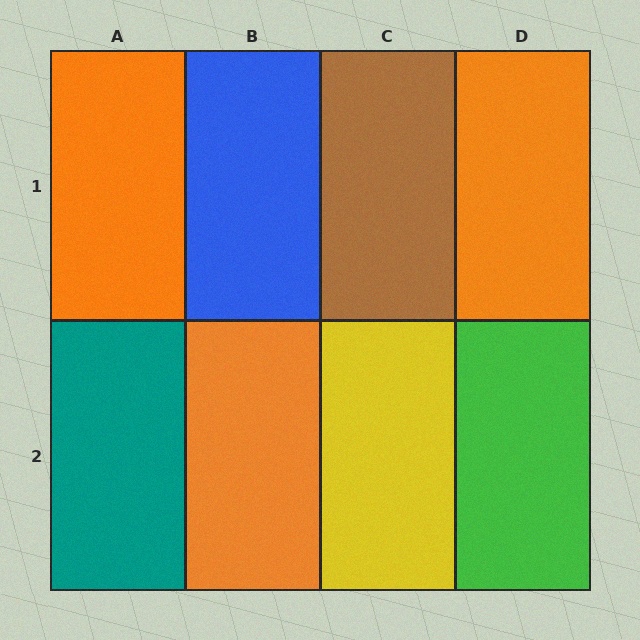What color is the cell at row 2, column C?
Yellow.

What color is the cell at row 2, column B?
Orange.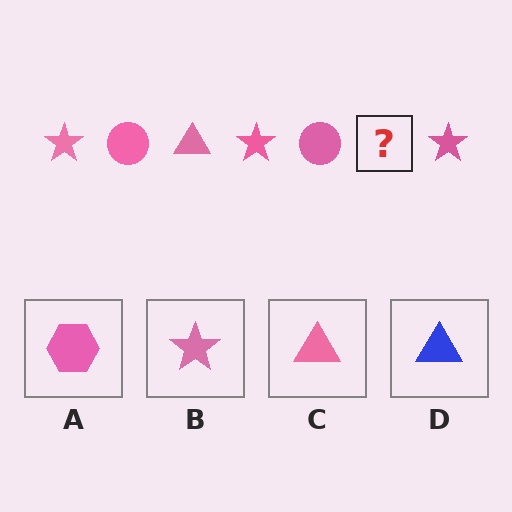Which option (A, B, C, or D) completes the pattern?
C.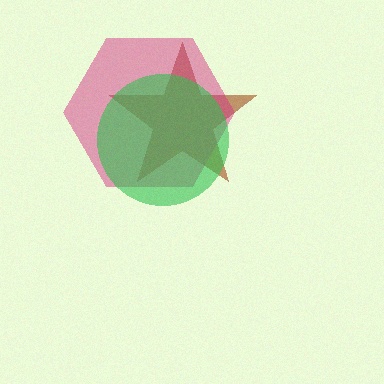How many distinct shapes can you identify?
There are 3 distinct shapes: a brown star, a magenta hexagon, a green circle.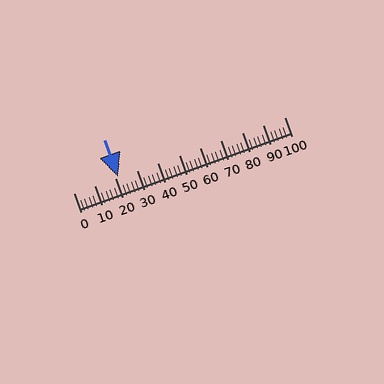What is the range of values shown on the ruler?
The ruler shows values from 0 to 100.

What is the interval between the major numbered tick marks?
The major tick marks are spaced 10 units apart.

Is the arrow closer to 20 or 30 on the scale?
The arrow is closer to 20.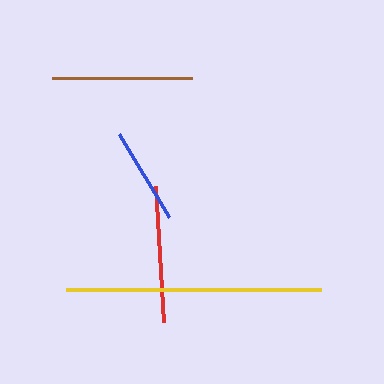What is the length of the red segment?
The red segment is approximately 136 pixels long.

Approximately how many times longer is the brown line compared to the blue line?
The brown line is approximately 1.4 times the length of the blue line.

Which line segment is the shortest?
The blue line is the shortest at approximately 97 pixels.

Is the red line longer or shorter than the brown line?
The brown line is longer than the red line.